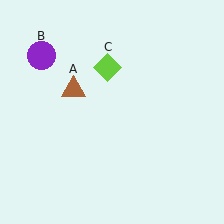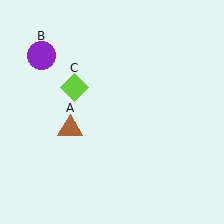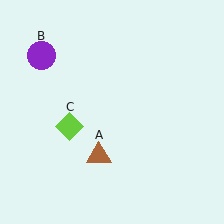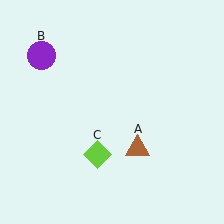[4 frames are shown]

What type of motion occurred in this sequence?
The brown triangle (object A), lime diamond (object C) rotated counterclockwise around the center of the scene.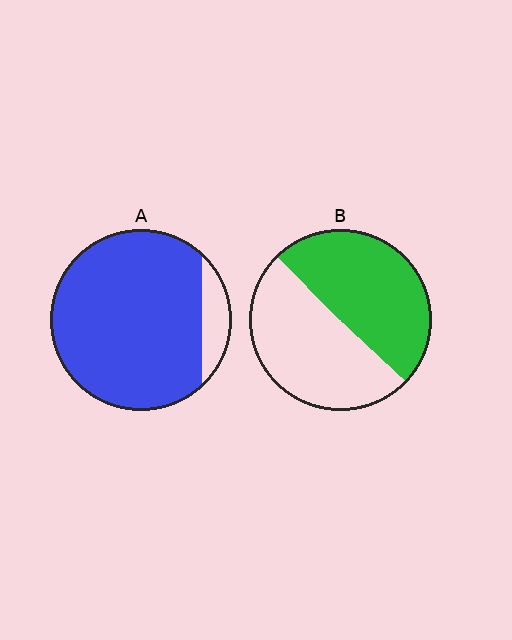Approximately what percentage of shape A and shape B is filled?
A is approximately 90% and B is approximately 50%.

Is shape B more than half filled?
Roughly half.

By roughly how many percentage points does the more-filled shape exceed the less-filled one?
By roughly 40 percentage points (A over B).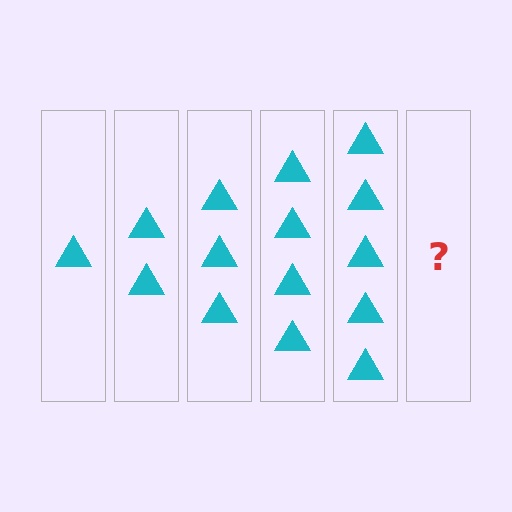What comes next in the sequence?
The next element should be 6 triangles.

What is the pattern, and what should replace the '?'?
The pattern is that each step adds one more triangle. The '?' should be 6 triangles.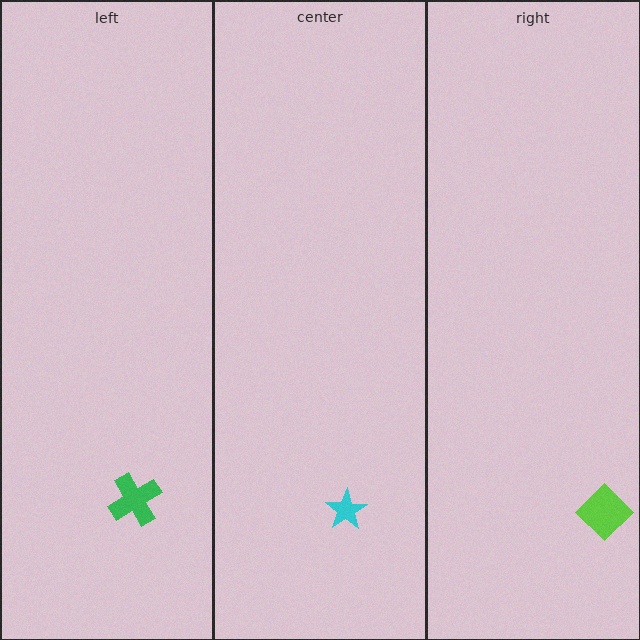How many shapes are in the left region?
1.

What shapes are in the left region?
The green cross.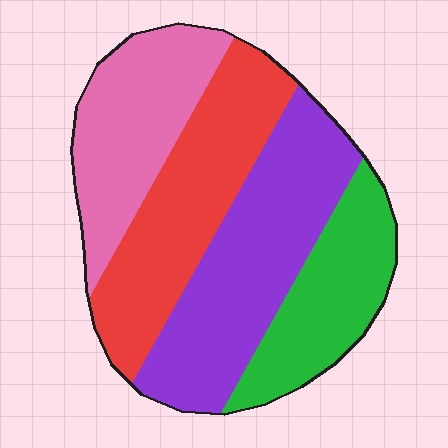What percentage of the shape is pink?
Pink covers roughly 20% of the shape.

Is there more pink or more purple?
Purple.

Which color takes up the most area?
Purple, at roughly 30%.